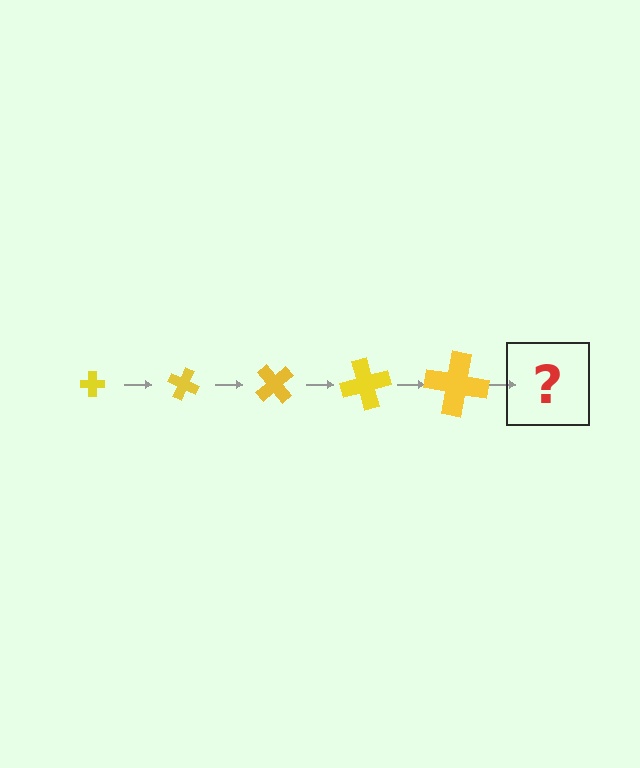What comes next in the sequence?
The next element should be a cross, larger than the previous one and rotated 125 degrees from the start.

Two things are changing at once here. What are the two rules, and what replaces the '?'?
The two rules are that the cross grows larger each step and it rotates 25 degrees each step. The '?' should be a cross, larger than the previous one and rotated 125 degrees from the start.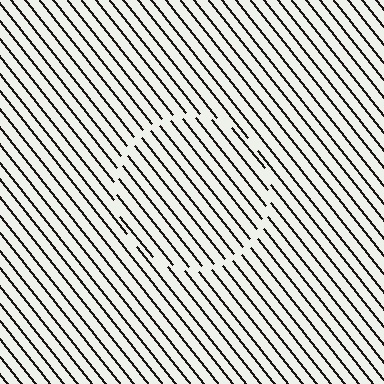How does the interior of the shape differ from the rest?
The interior of the shape contains the same grating, shifted by half a period — the contour is defined by the phase discontinuity where line-ends from the inner and outer gratings abut.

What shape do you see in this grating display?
An illusory circle. The interior of the shape contains the same grating, shifted by half a period — the contour is defined by the phase discontinuity where line-ends from the inner and outer gratings abut.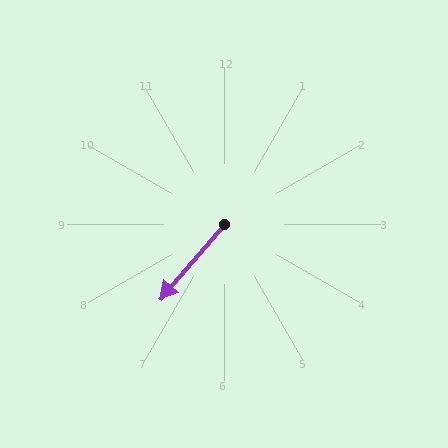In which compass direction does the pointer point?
Southwest.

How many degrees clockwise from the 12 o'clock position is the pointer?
Approximately 220 degrees.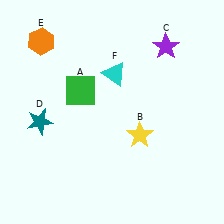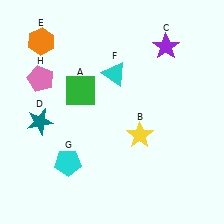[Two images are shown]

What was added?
A cyan pentagon (G), a pink pentagon (H) were added in Image 2.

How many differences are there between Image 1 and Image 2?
There are 2 differences between the two images.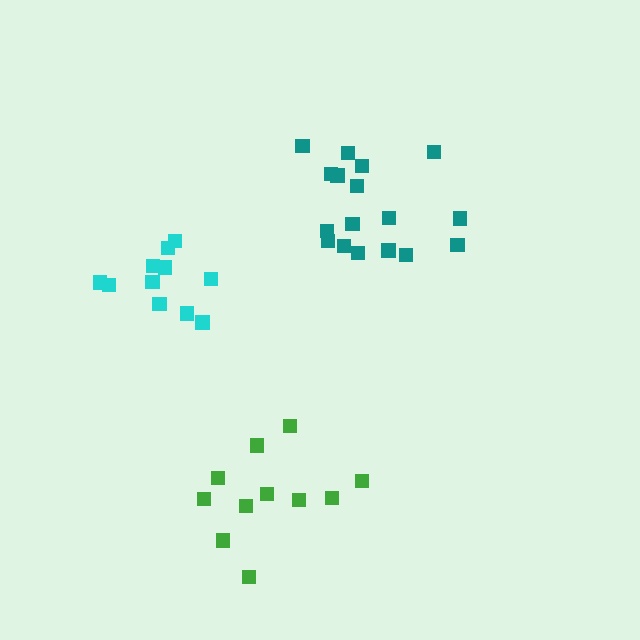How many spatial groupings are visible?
There are 3 spatial groupings.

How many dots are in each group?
Group 1: 11 dots, Group 2: 17 dots, Group 3: 11 dots (39 total).